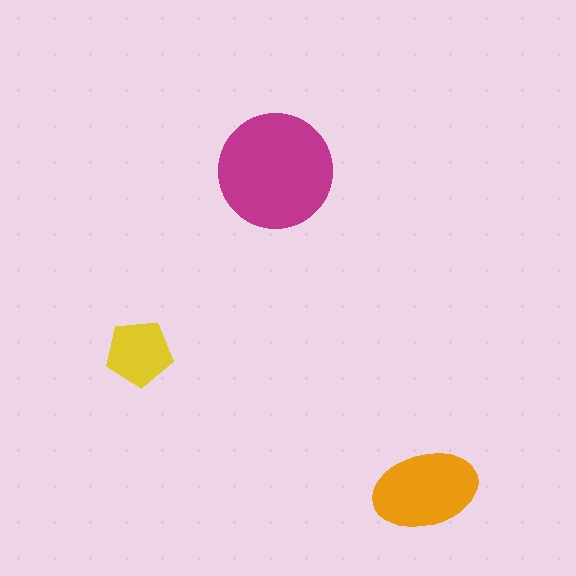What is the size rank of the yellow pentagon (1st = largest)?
3rd.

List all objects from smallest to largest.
The yellow pentagon, the orange ellipse, the magenta circle.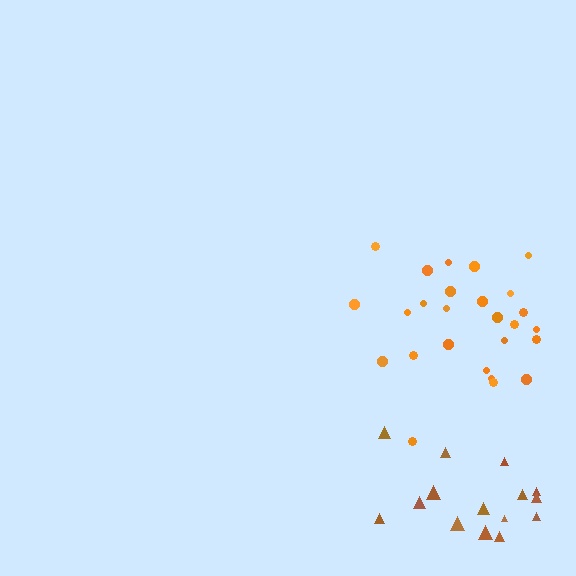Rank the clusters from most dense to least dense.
orange, brown.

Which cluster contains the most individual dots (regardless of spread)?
Orange (26).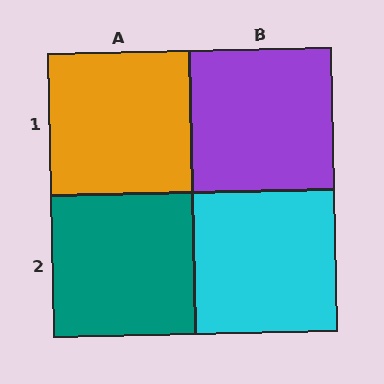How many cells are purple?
1 cell is purple.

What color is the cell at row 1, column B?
Purple.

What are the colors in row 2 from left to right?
Teal, cyan.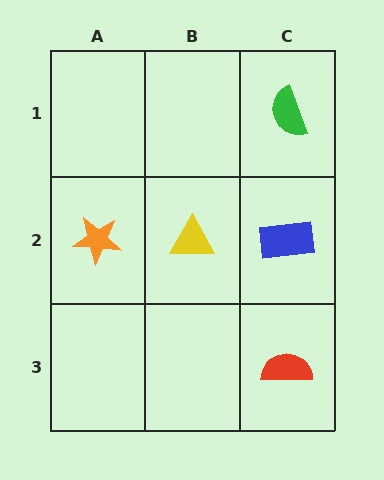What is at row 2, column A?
An orange star.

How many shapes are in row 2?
3 shapes.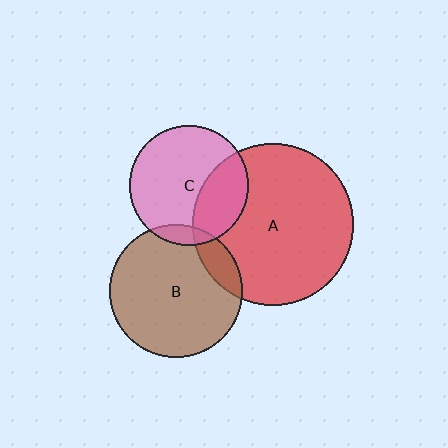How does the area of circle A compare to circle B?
Approximately 1.5 times.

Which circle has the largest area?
Circle A (red).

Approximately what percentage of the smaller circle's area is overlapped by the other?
Approximately 30%.